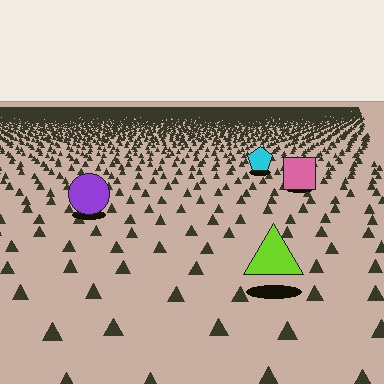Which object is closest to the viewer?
The lime triangle is closest. The texture marks near it are larger and more spread out.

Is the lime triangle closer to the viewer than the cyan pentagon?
Yes. The lime triangle is closer — you can tell from the texture gradient: the ground texture is coarser near it.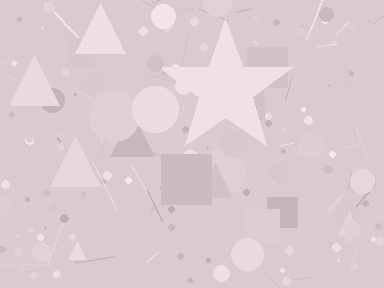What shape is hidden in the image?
A star is hidden in the image.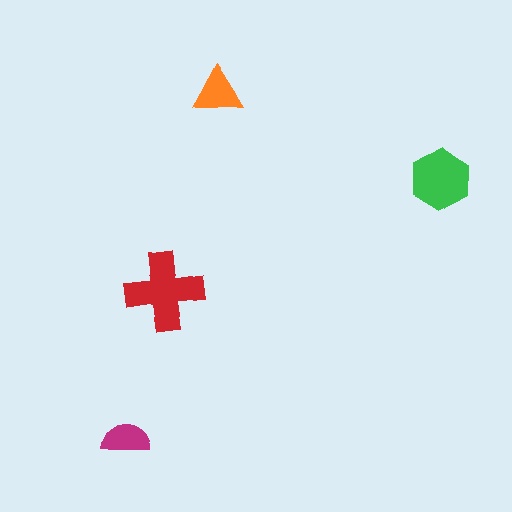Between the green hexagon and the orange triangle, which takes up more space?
The green hexagon.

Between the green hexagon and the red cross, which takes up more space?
The red cross.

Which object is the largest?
The red cross.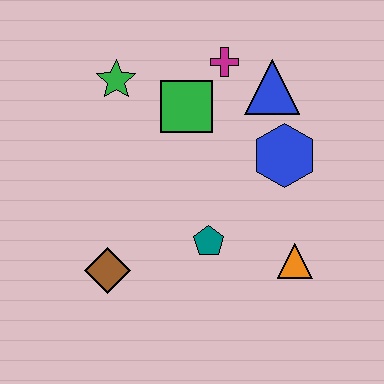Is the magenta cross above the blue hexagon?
Yes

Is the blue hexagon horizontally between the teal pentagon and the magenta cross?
No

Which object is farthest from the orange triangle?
The green star is farthest from the orange triangle.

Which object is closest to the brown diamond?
The teal pentagon is closest to the brown diamond.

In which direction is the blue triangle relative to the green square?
The blue triangle is to the right of the green square.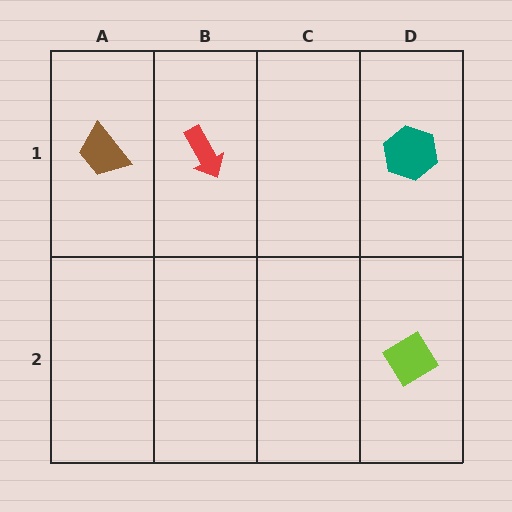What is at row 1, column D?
A teal hexagon.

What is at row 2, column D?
A lime diamond.